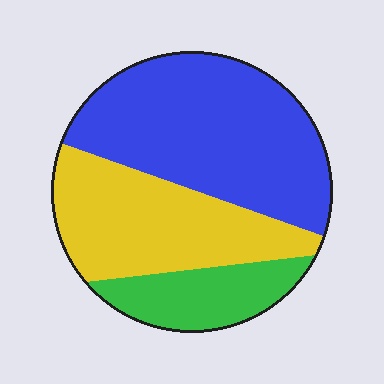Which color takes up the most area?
Blue, at roughly 50%.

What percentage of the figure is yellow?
Yellow takes up about one third (1/3) of the figure.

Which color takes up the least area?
Green, at roughly 15%.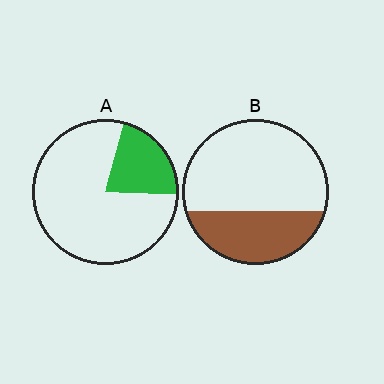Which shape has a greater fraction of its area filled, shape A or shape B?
Shape B.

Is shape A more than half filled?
No.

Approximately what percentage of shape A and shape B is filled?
A is approximately 20% and B is approximately 35%.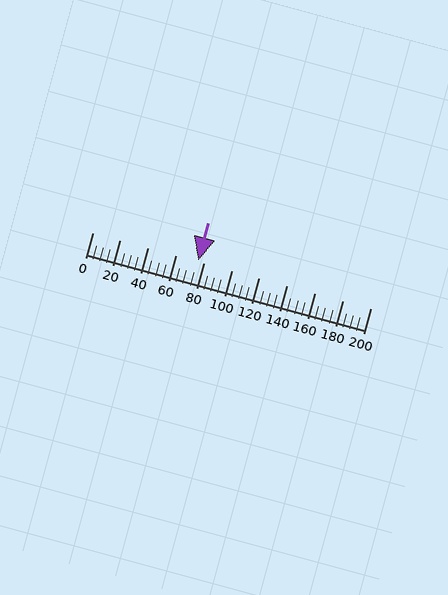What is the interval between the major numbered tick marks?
The major tick marks are spaced 20 units apart.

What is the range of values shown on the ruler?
The ruler shows values from 0 to 200.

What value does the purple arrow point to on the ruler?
The purple arrow points to approximately 76.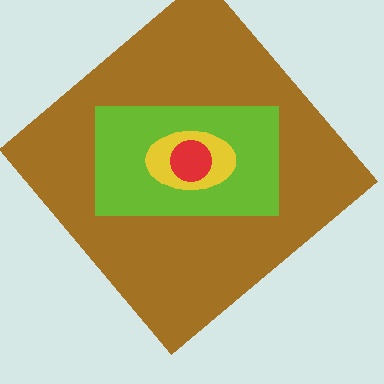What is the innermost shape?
The red circle.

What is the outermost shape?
The brown diamond.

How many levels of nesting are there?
4.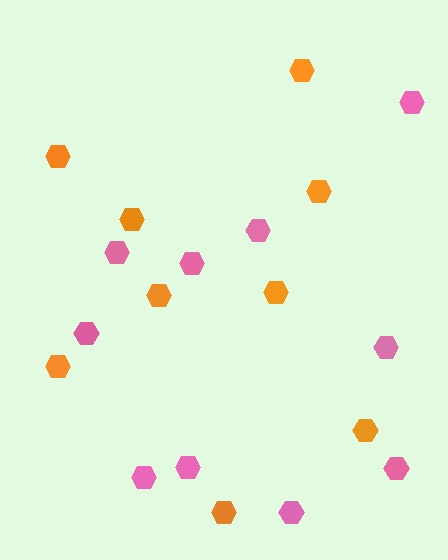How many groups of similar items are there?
There are 2 groups: one group of pink hexagons (10) and one group of orange hexagons (9).